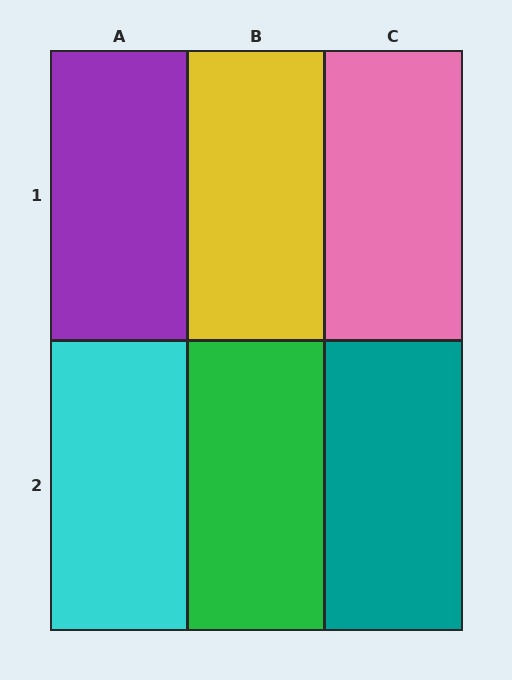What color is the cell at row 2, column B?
Green.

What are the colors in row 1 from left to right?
Purple, yellow, pink.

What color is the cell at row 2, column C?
Teal.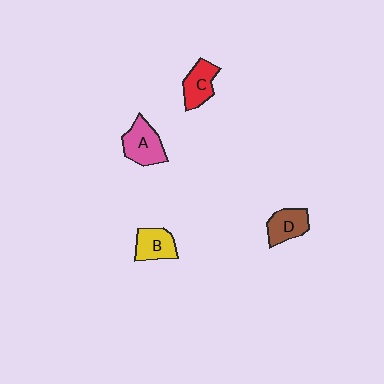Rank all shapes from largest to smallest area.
From largest to smallest: A (pink), B (yellow), C (red), D (brown).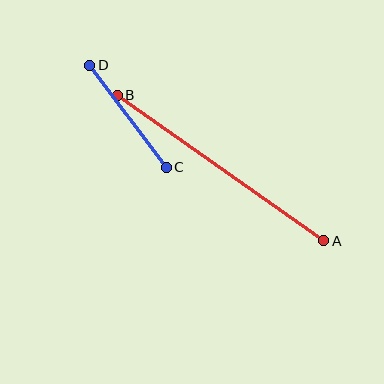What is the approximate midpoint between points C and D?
The midpoint is at approximately (128, 116) pixels.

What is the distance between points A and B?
The distance is approximately 253 pixels.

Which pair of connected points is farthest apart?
Points A and B are farthest apart.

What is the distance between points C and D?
The distance is approximately 127 pixels.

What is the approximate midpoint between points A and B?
The midpoint is at approximately (220, 168) pixels.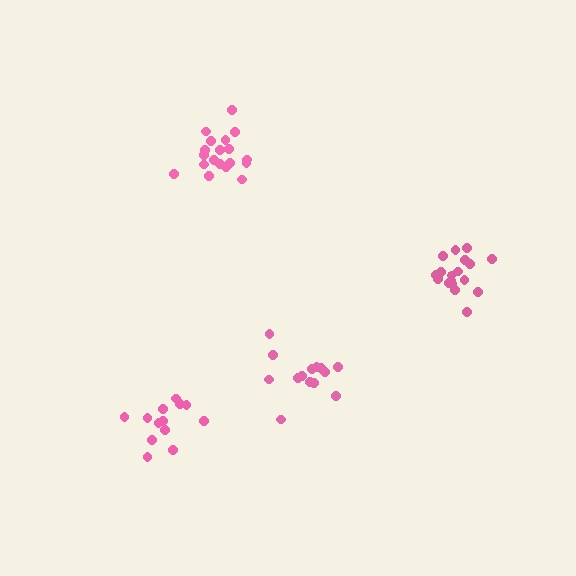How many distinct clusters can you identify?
There are 4 distinct clusters.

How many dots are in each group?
Group 1: 18 dots, Group 2: 19 dots, Group 3: 14 dots, Group 4: 14 dots (65 total).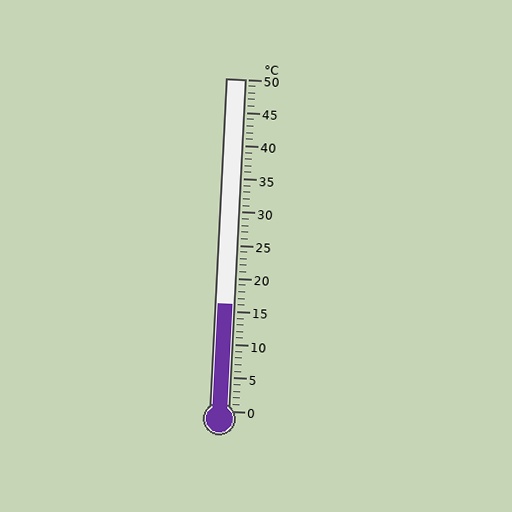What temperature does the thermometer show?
The thermometer shows approximately 16°C.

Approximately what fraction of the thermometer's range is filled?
The thermometer is filled to approximately 30% of its range.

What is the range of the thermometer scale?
The thermometer scale ranges from 0°C to 50°C.